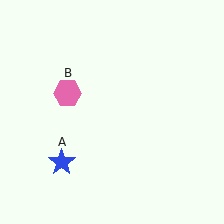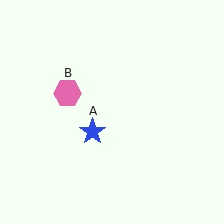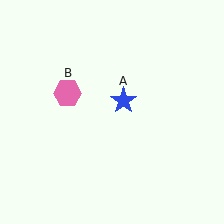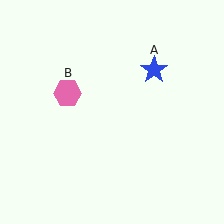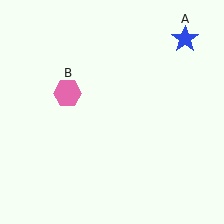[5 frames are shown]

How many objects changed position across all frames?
1 object changed position: blue star (object A).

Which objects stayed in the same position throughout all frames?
Pink hexagon (object B) remained stationary.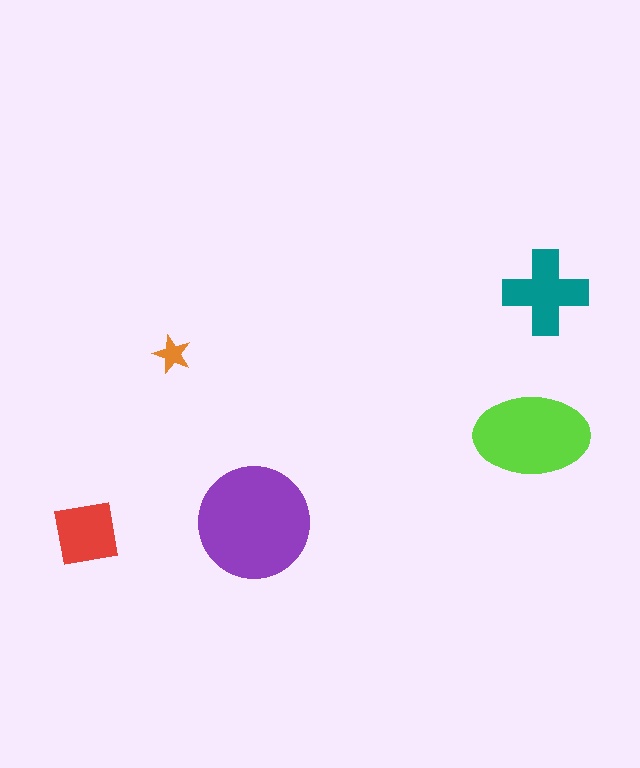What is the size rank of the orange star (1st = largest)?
5th.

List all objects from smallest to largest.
The orange star, the red square, the teal cross, the lime ellipse, the purple circle.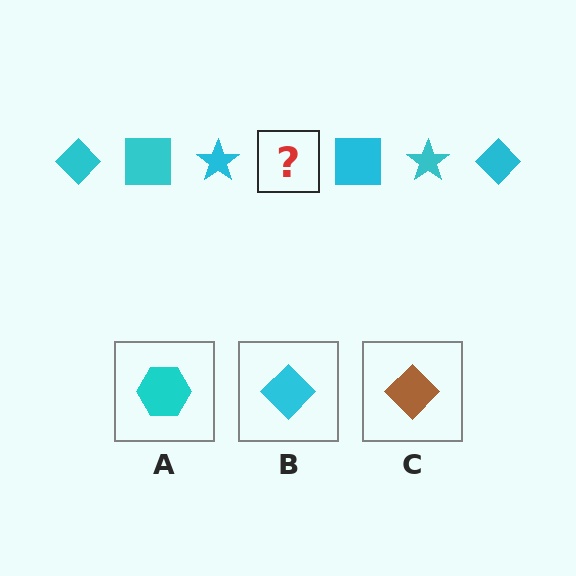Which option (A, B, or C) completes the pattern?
B.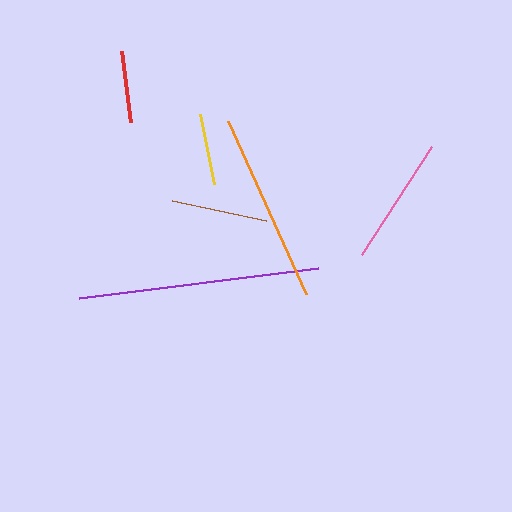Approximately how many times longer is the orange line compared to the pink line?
The orange line is approximately 1.5 times the length of the pink line.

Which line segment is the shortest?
The yellow line is the shortest at approximately 71 pixels.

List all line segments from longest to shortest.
From longest to shortest: purple, orange, pink, brown, red, yellow.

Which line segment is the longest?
The purple line is the longest at approximately 240 pixels.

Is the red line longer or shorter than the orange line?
The orange line is longer than the red line.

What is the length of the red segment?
The red segment is approximately 72 pixels long.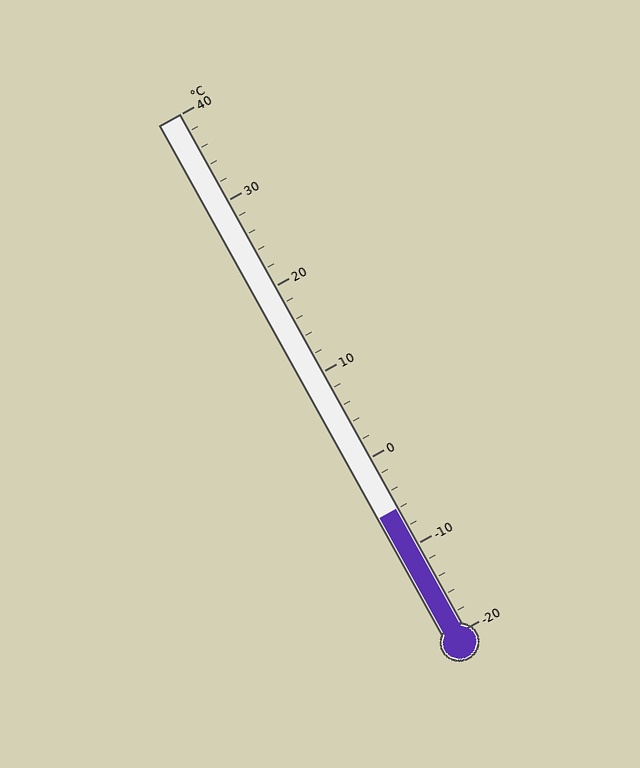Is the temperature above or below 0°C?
The temperature is below 0°C.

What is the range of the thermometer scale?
The thermometer scale ranges from -20°C to 40°C.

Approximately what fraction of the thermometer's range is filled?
The thermometer is filled to approximately 25% of its range.